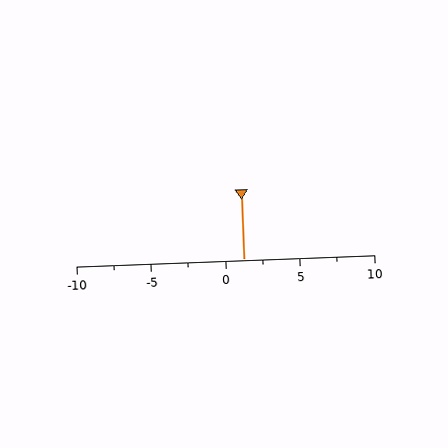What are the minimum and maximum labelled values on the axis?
The axis runs from -10 to 10.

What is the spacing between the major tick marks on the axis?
The major ticks are spaced 5 apart.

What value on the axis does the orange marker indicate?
The marker indicates approximately 1.2.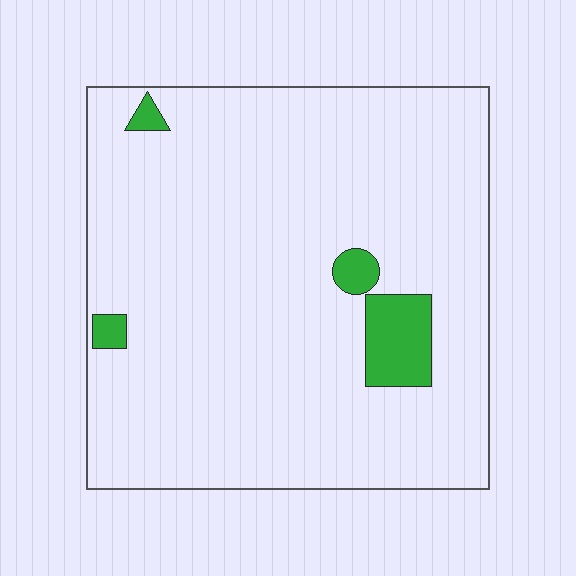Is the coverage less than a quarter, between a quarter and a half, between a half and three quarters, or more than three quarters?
Less than a quarter.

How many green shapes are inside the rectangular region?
4.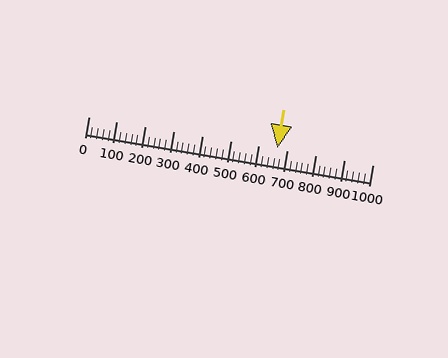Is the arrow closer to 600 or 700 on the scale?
The arrow is closer to 700.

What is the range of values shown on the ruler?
The ruler shows values from 0 to 1000.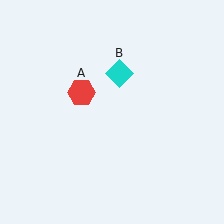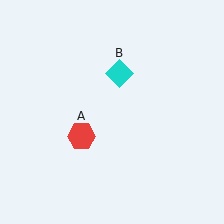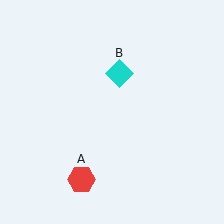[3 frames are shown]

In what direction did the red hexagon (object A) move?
The red hexagon (object A) moved down.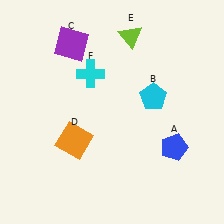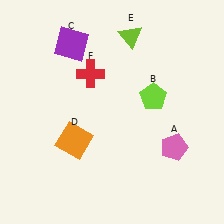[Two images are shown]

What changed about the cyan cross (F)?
In Image 1, F is cyan. In Image 2, it changed to red.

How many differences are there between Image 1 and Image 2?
There are 3 differences between the two images.